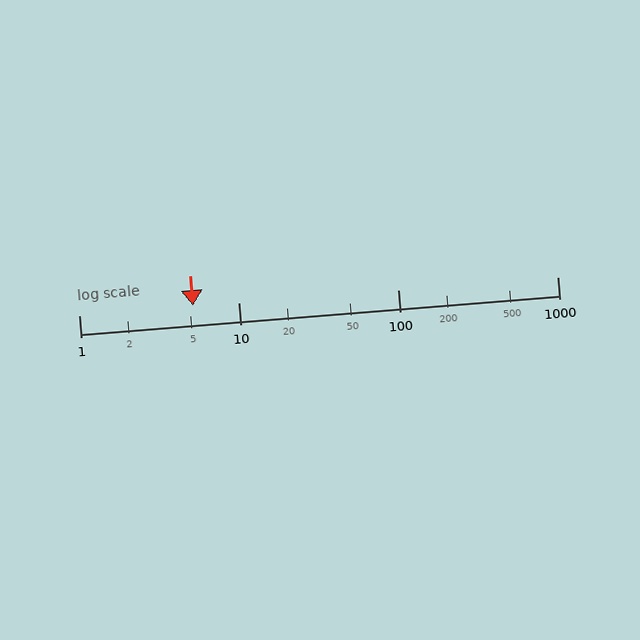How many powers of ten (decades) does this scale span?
The scale spans 3 decades, from 1 to 1000.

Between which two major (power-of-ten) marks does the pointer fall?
The pointer is between 1 and 10.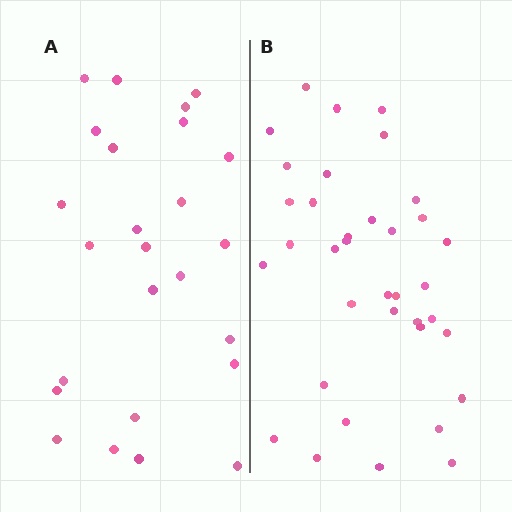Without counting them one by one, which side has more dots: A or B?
Region B (the right region) has more dots.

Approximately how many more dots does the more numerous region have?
Region B has roughly 12 or so more dots than region A.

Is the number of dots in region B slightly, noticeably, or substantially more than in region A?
Region B has noticeably more, but not dramatically so. The ratio is roughly 1.4 to 1.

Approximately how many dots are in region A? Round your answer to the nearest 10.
About 20 dots. (The exact count is 25, which rounds to 20.)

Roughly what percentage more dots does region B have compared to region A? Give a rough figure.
About 45% more.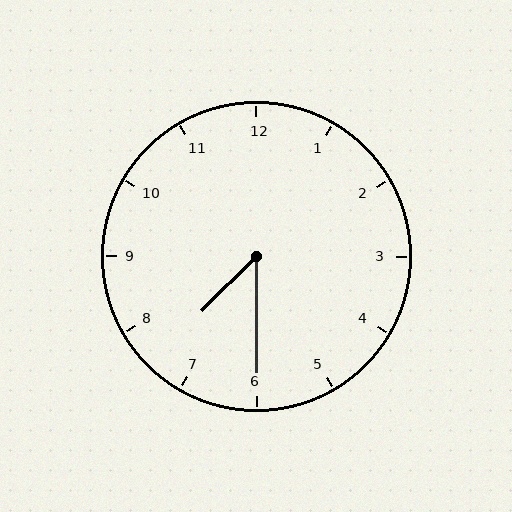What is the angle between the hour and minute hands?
Approximately 45 degrees.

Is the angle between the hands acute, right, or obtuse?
It is acute.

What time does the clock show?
7:30.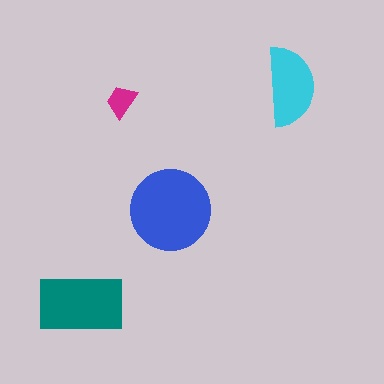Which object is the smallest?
The magenta trapezoid.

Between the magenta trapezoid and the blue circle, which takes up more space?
The blue circle.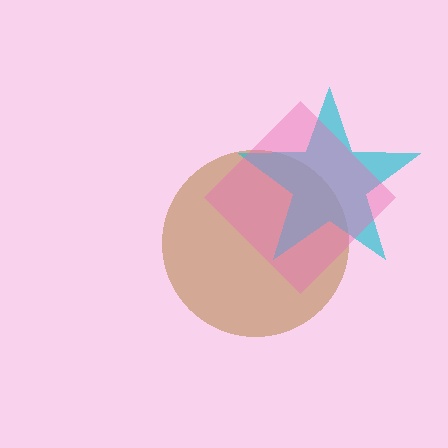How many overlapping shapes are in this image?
There are 3 overlapping shapes in the image.